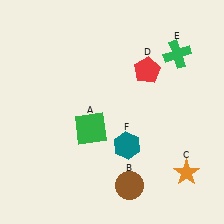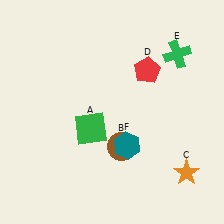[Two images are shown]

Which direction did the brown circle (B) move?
The brown circle (B) moved up.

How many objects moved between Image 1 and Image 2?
1 object moved between the two images.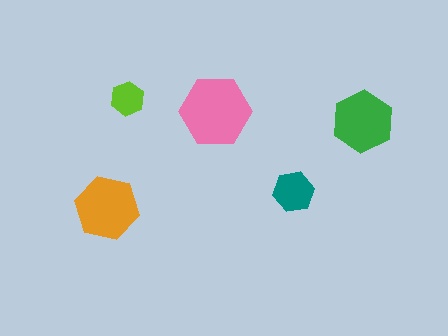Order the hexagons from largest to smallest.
the pink one, the orange one, the green one, the teal one, the lime one.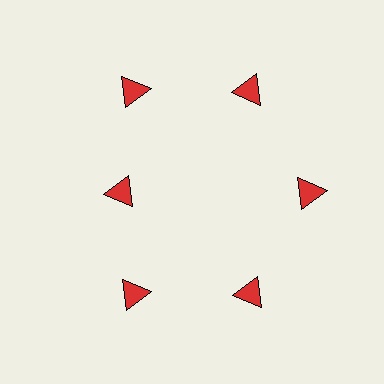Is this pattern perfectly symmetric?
No. The 6 red triangles are arranged in a ring, but one element near the 9 o'clock position is pulled inward toward the center, breaking the 6-fold rotational symmetry.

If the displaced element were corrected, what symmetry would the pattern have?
It would have 6-fold rotational symmetry — the pattern would map onto itself every 60 degrees.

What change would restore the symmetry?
The symmetry would be restored by moving it outward, back onto the ring so that all 6 triangles sit at equal angles and equal distance from the center.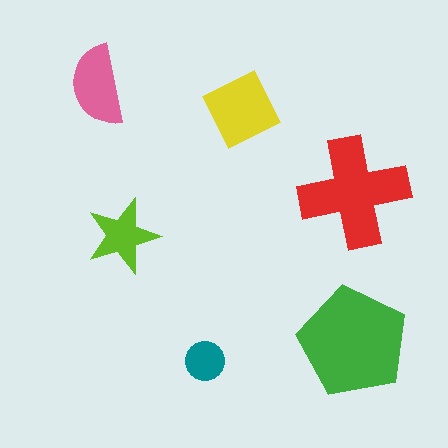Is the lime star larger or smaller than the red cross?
Smaller.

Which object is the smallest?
The teal circle.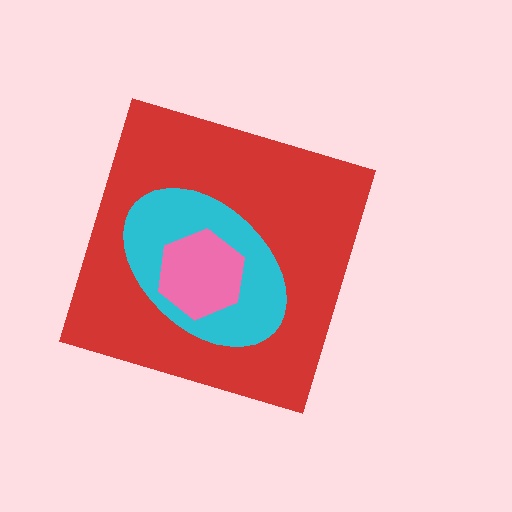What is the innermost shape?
The pink hexagon.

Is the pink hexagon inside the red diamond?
Yes.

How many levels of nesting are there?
3.